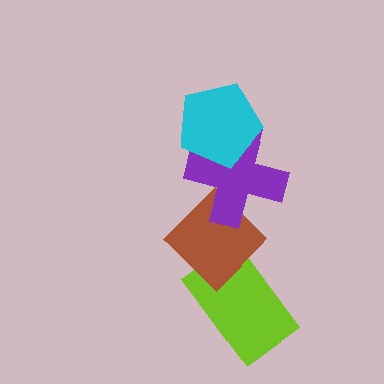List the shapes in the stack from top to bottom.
From top to bottom: the cyan pentagon, the purple cross, the brown diamond, the lime rectangle.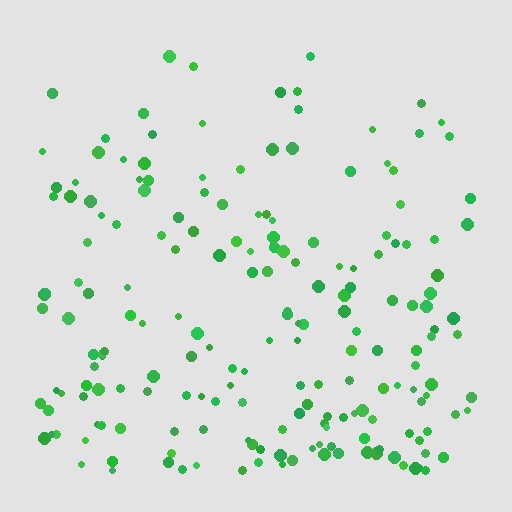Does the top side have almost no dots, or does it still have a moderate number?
Still a moderate number, just noticeably fewer than the bottom.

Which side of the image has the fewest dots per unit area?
The top.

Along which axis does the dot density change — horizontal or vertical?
Vertical.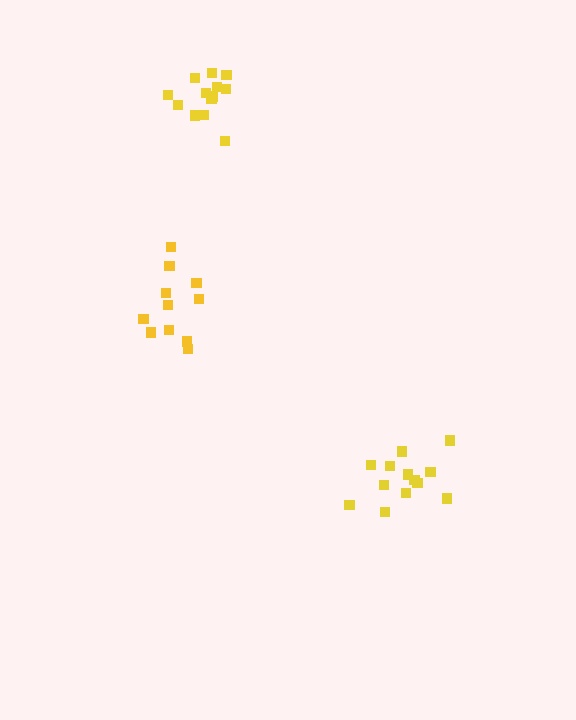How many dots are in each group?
Group 1: 13 dots, Group 2: 11 dots, Group 3: 13 dots (37 total).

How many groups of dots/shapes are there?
There are 3 groups.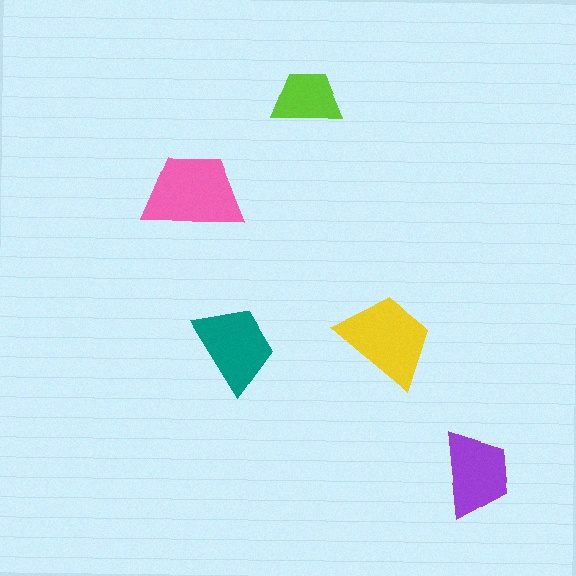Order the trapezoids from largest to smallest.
the pink one, the yellow one, the teal one, the purple one, the lime one.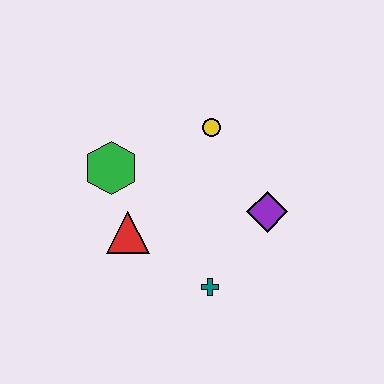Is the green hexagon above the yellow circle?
No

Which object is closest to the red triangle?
The green hexagon is closest to the red triangle.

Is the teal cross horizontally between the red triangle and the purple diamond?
Yes